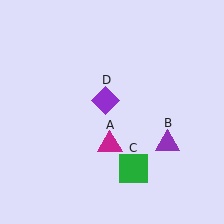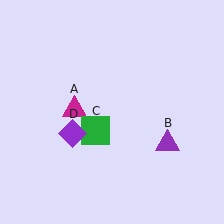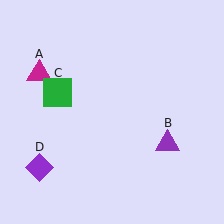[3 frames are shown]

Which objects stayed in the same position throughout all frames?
Purple triangle (object B) remained stationary.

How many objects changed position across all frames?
3 objects changed position: magenta triangle (object A), green square (object C), purple diamond (object D).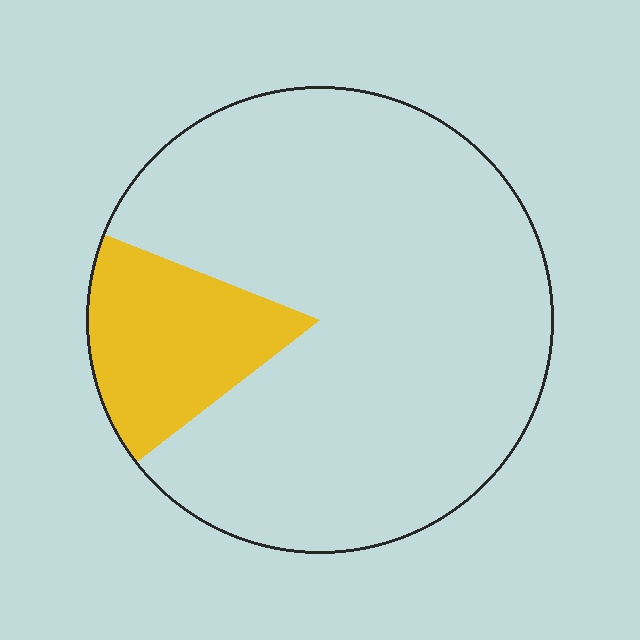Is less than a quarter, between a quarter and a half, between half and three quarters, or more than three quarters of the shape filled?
Less than a quarter.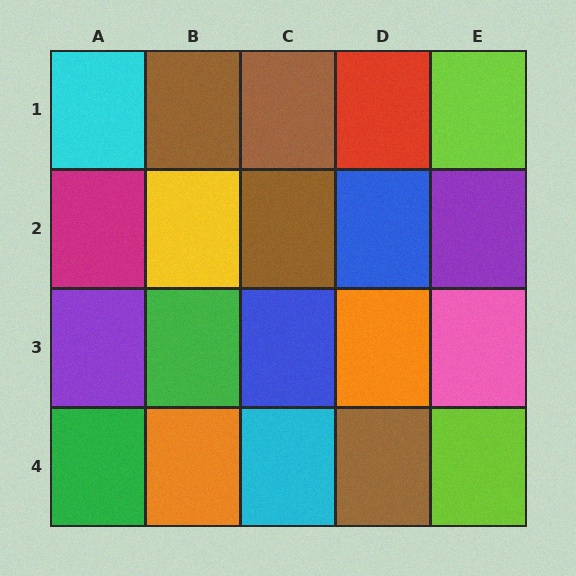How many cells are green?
2 cells are green.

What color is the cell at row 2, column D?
Blue.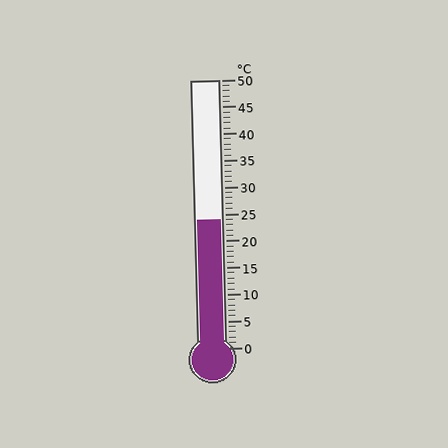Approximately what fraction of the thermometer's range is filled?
The thermometer is filled to approximately 50% of its range.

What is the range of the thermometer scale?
The thermometer scale ranges from 0°C to 50°C.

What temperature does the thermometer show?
The thermometer shows approximately 24°C.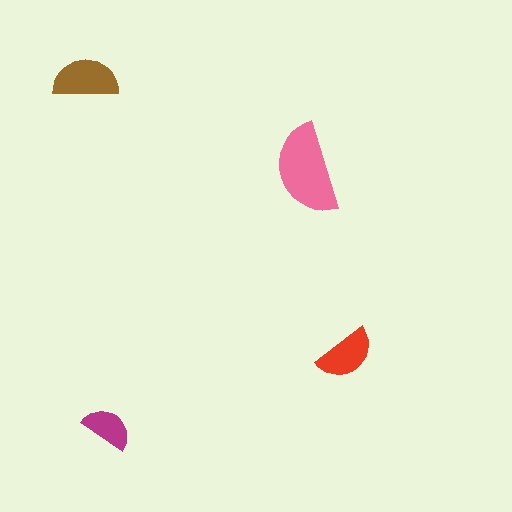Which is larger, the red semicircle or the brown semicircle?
The brown one.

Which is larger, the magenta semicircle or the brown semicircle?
The brown one.